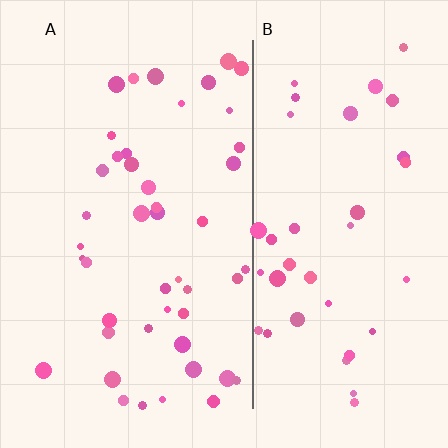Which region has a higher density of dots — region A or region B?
A (the left).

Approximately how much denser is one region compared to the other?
Approximately 1.1× — region A over region B.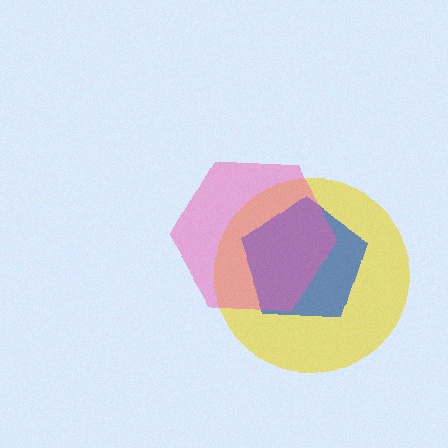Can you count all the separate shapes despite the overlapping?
Yes, there are 3 separate shapes.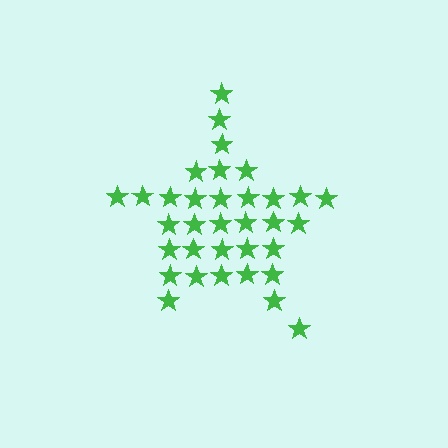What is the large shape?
The large shape is a star.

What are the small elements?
The small elements are stars.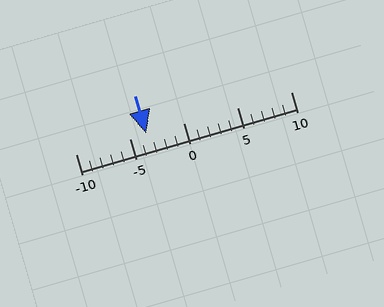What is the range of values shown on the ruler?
The ruler shows values from -10 to 10.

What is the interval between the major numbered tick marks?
The major tick marks are spaced 5 units apart.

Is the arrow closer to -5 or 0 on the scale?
The arrow is closer to -5.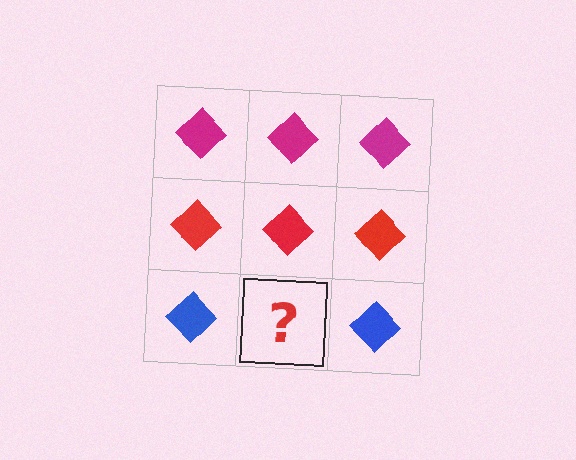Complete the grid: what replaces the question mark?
The question mark should be replaced with a blue diamond.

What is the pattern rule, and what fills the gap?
The rule is that each row has a consistent color. The gap should be filled with a blue diamond.